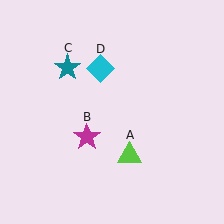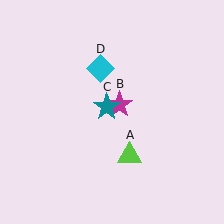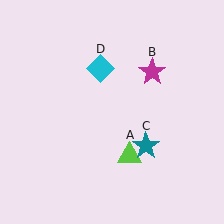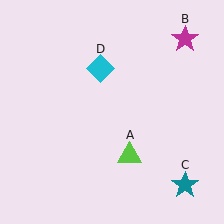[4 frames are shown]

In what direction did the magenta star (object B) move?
The magenta star (object B) moved up and to the right.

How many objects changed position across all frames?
2 objects changed position: magenta star (object B), teal star (object C).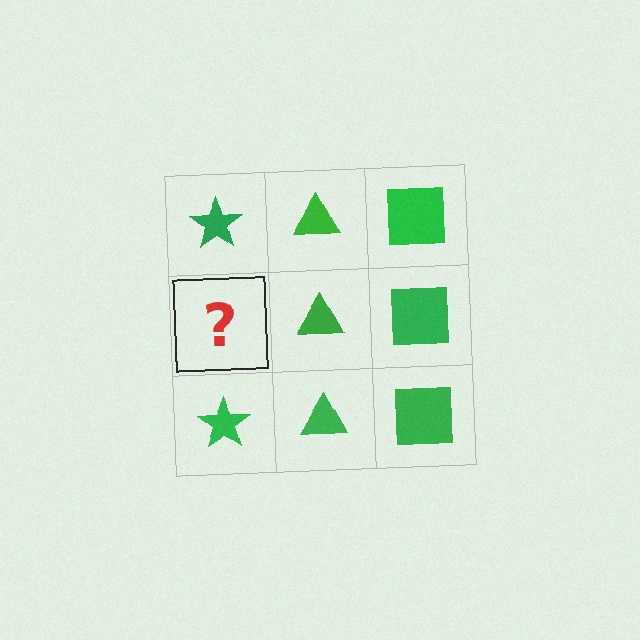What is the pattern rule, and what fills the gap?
The rule is that each column has a consistent shape. The gap should be filled with a green star.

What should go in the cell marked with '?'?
The missing cell should contain a green star.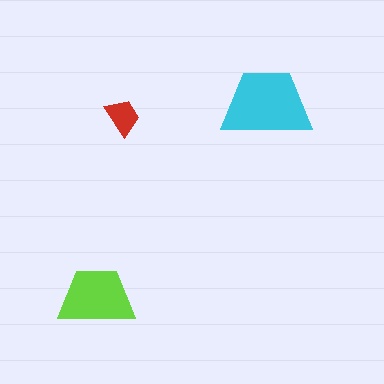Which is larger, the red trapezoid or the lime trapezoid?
The lime one.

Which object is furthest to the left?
The lime trapezoid is leftmost.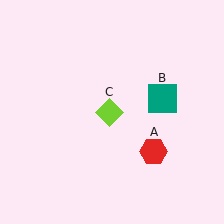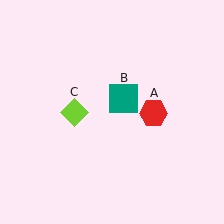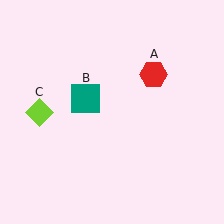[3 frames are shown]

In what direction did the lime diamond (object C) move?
The lime diamond (object C) moved left.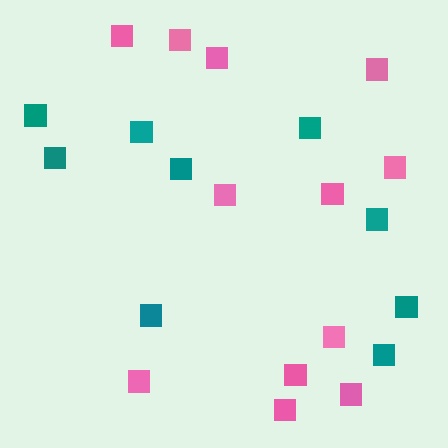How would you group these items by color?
There are 2 groups: one group of teal squares (9) and one group of pink squares (12).